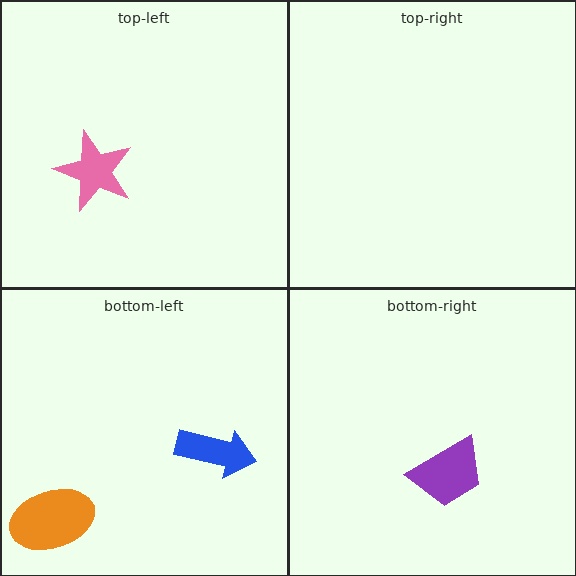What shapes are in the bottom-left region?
The blue arrow, the orange ellipse.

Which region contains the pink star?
The top-left region.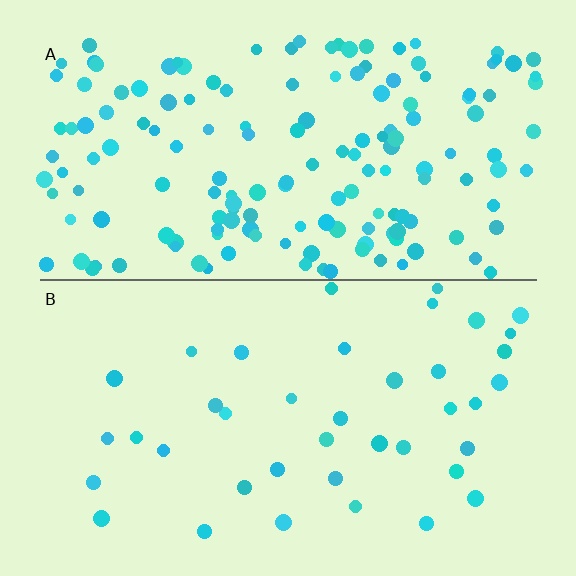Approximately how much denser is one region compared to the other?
Approximately 3.9× — region A over region B.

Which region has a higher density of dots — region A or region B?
A (the top).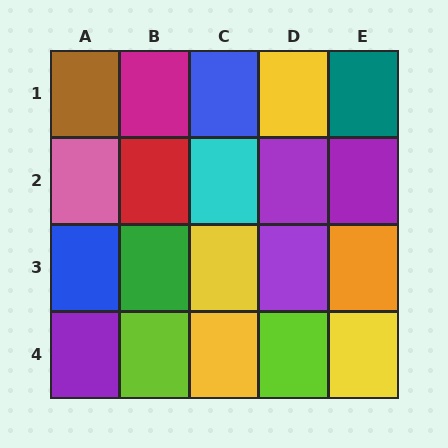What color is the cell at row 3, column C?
Yellow.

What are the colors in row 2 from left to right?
Pink, red, cyan, purple, purple.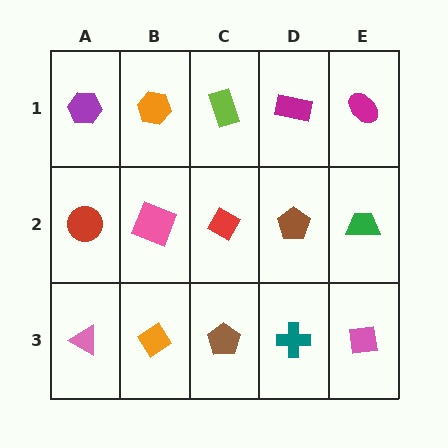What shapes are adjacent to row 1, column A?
A red circle (row 2, column A), an orange hexagon (row 1, column B).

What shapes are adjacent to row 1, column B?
A pink square (row 2, column B), a purple hexagon (row 1, column A), a lime rectangle (row 1, column C).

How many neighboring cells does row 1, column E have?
2.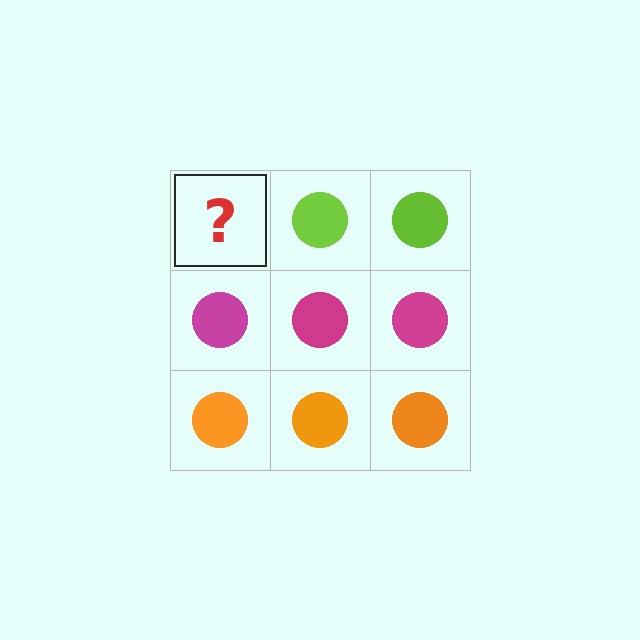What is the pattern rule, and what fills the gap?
The rule is that each row has a consistent color. The gap should be filled with a lime circle.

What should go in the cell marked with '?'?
The missing cell should contain a lime circle.